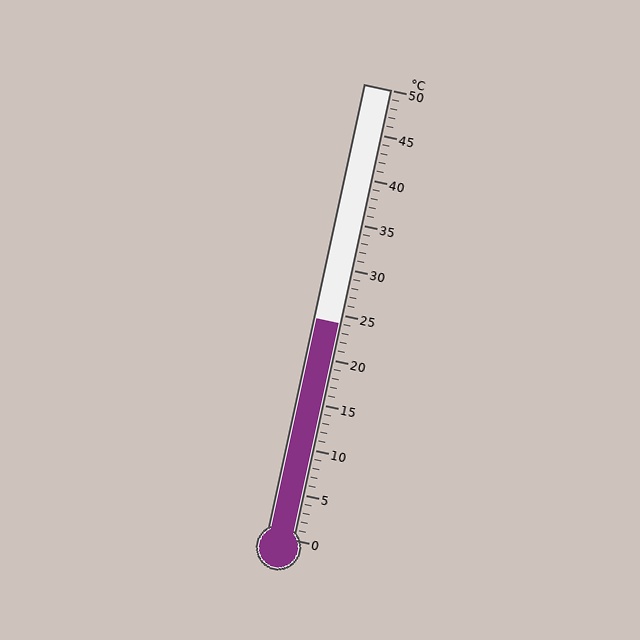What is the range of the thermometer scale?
The thermometer scale ranges from 0°C to 50°C.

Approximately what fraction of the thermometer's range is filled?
The thermometer is filled to approximately 50% of its range.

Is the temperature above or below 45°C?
The temperature is below 45°C.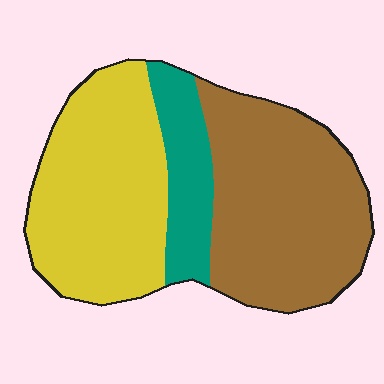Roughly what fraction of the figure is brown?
Brown covers about 45% of the figure.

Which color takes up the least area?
Teal, at roughly 15%.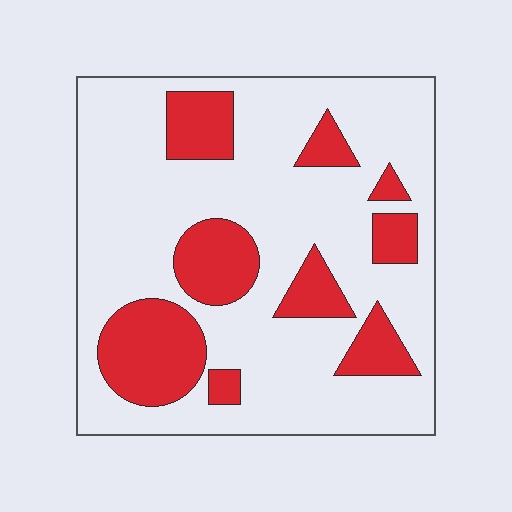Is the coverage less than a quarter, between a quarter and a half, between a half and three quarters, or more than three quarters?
Between a quarter and a half.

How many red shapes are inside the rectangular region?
9.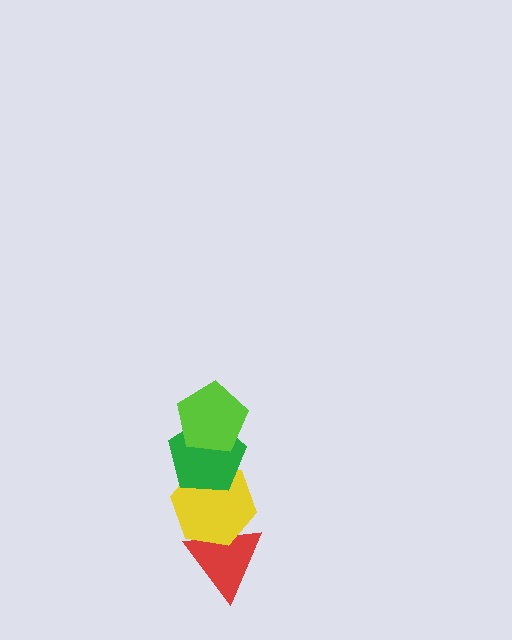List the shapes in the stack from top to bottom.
From top to bottom: the lime pentagon, the green pentagon, the yellow hexagon, the red triangle.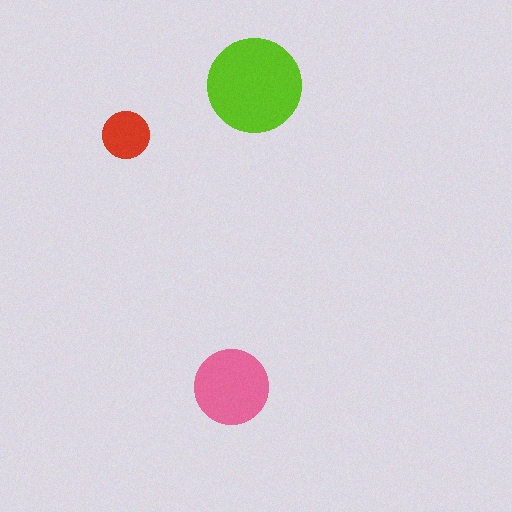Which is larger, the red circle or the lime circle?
The lime one.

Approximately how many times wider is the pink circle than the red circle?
About 1.5 times wider.